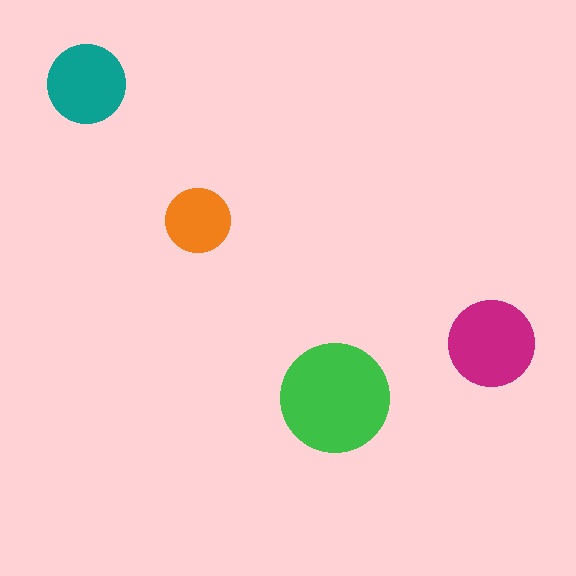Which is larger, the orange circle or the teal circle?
The teal one.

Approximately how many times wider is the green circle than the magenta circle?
About 1.5 times wider.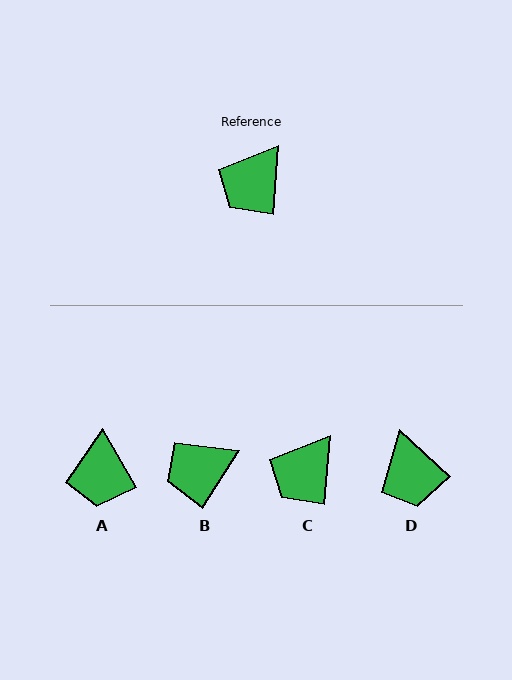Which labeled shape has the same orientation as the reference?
C.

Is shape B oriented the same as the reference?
No, it is off by about 28 degrees.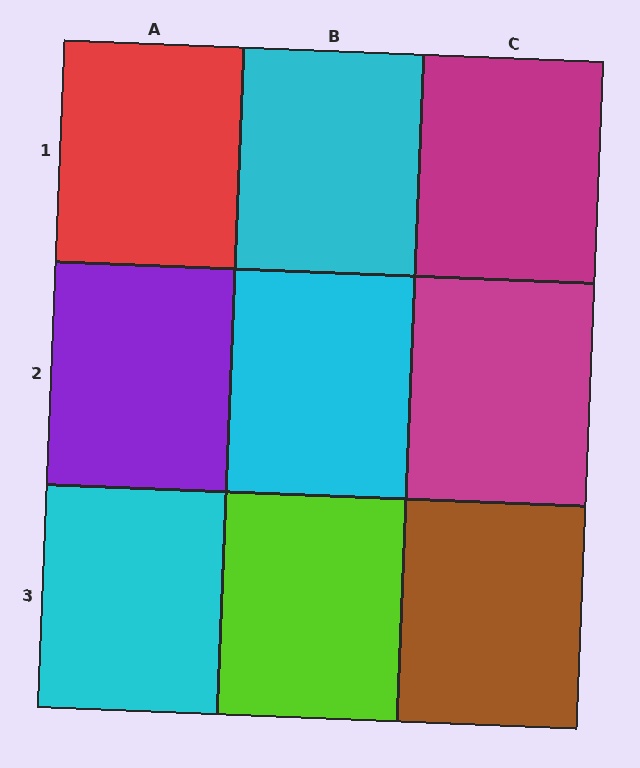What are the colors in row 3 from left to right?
Cyan, lime, brown.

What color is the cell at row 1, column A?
Red.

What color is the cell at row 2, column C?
Magenta.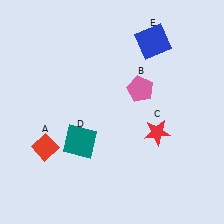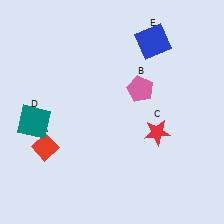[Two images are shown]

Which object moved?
The teal square (D) moved left.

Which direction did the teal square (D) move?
The teal square (D) moved left.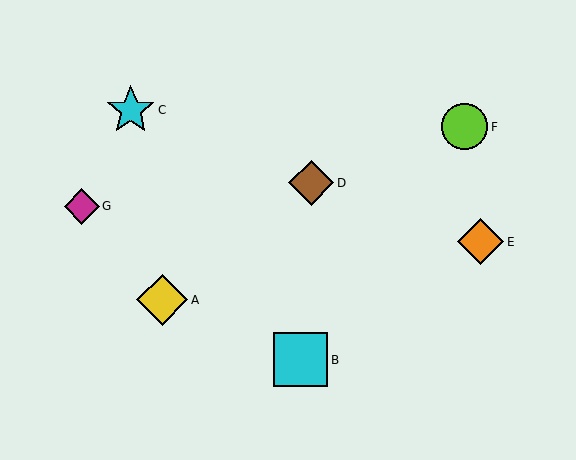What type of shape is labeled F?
Shape F is a lime circle.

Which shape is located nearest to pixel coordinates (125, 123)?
The cyan star (labeled C) at (131, 110) is nearest to that location.